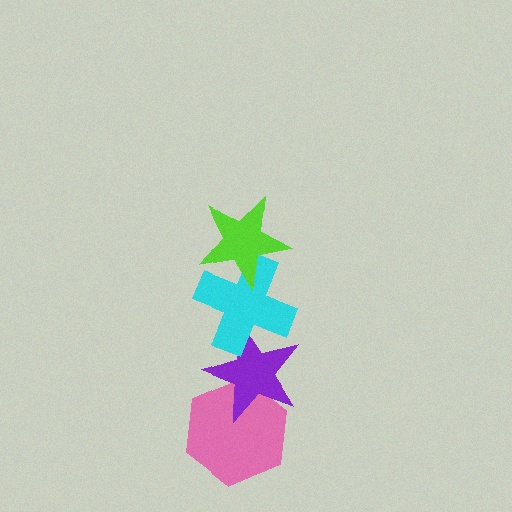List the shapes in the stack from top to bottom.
From top to bottom: the lime star, the cyan cross, the purple star, the pink hexagon.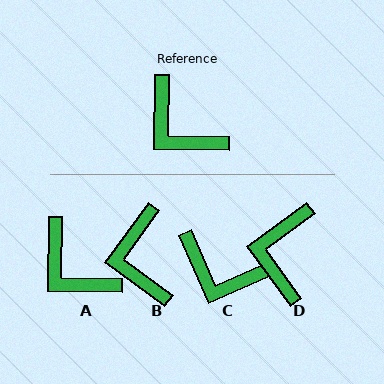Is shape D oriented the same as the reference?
No, it is off by about 53 degrees.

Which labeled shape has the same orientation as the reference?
A.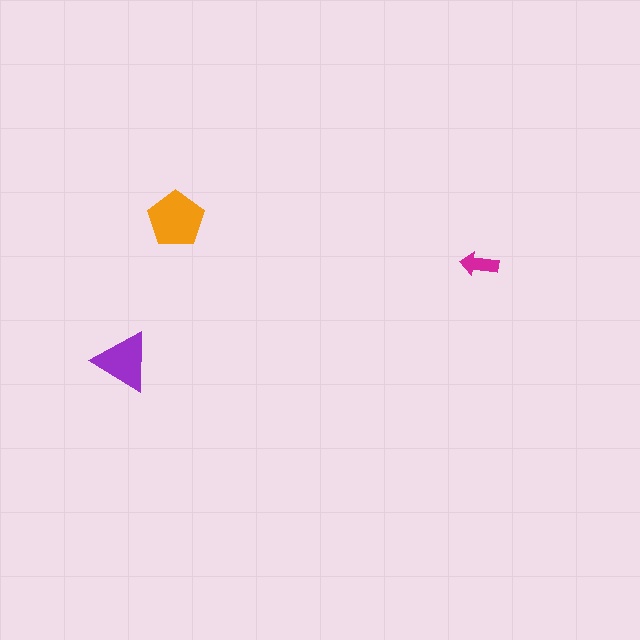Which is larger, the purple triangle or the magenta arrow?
The purple triangle.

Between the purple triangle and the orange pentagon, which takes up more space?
The orange pentagon.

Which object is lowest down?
The purple triangle is bottommost.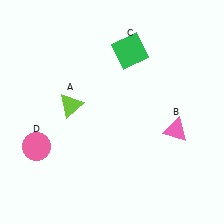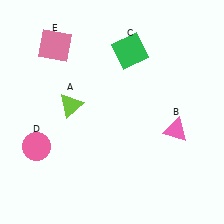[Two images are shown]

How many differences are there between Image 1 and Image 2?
There is 1 difference between the two images.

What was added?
A pink square (E) was added in Image 2.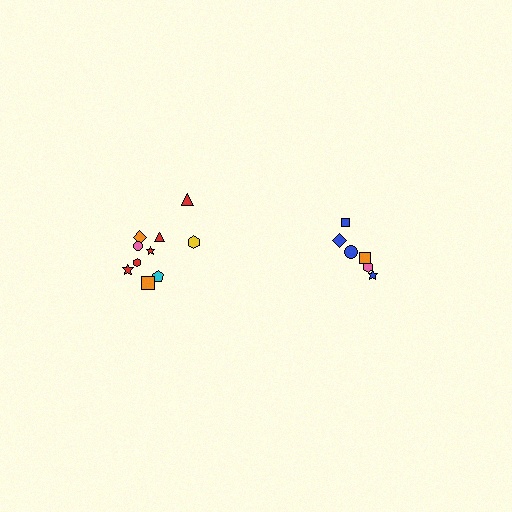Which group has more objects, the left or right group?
The left group.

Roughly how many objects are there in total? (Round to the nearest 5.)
Roughly 15 objects in total.